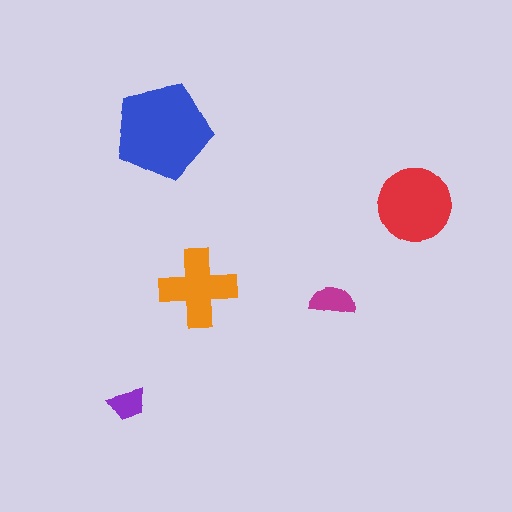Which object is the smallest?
The purple trapezoid.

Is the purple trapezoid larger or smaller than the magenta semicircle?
Smaller.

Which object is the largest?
The blue pentagon.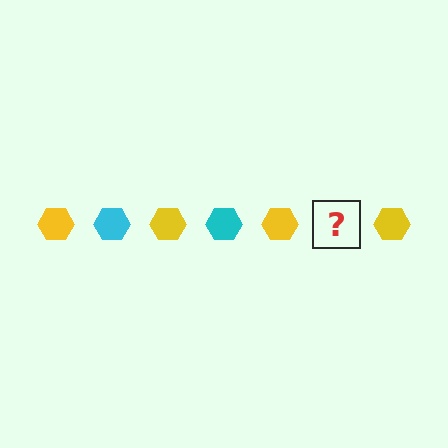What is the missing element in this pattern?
The missing element is a cyan hexagon.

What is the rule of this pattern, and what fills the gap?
The rule is that the pattern cycles through yellow, cyan hexagons. The gap should be filled with a cyan hexagon.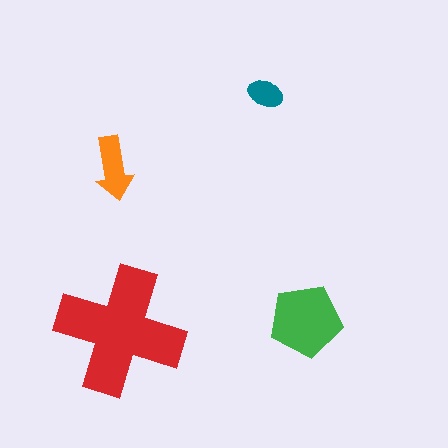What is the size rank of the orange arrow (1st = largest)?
3rd.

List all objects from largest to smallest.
The red cross, the green pentagon, the orange arrow, the teal ellipse.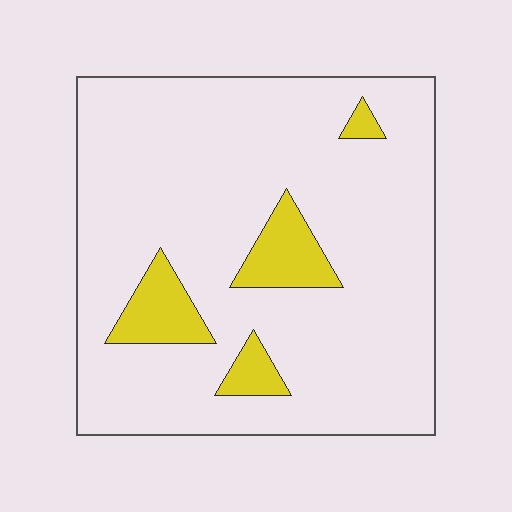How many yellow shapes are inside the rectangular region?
4.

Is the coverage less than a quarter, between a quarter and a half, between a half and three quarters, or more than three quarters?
Less than a quarter.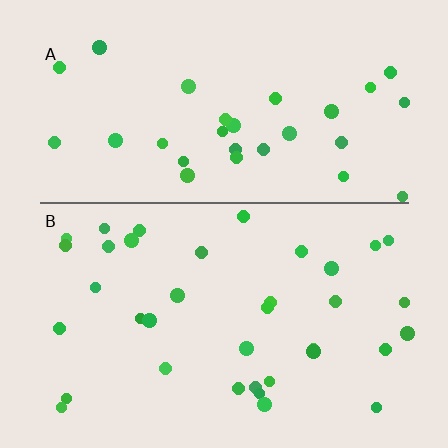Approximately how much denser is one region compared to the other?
Approximately 1.2× — region B over region A.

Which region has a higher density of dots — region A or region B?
B (the bottom).